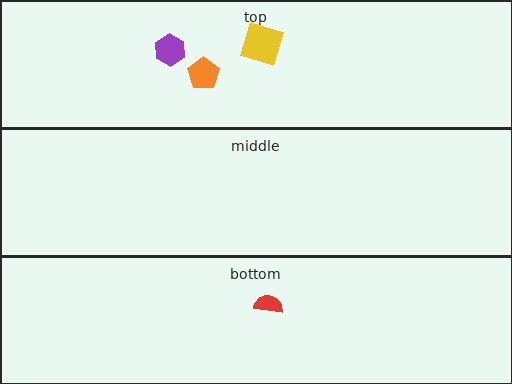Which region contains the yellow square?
The top region.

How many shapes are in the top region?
3.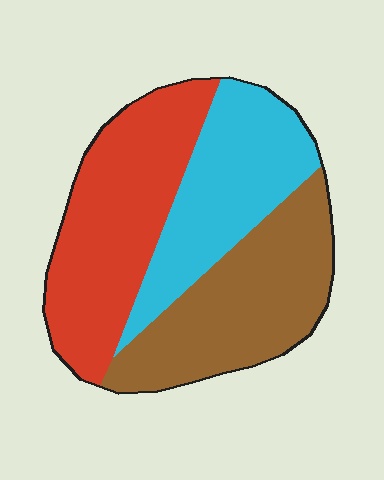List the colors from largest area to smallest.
From largest to smallest: red, brown, cyan.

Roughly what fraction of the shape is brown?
Brown covers about 35% of the shape.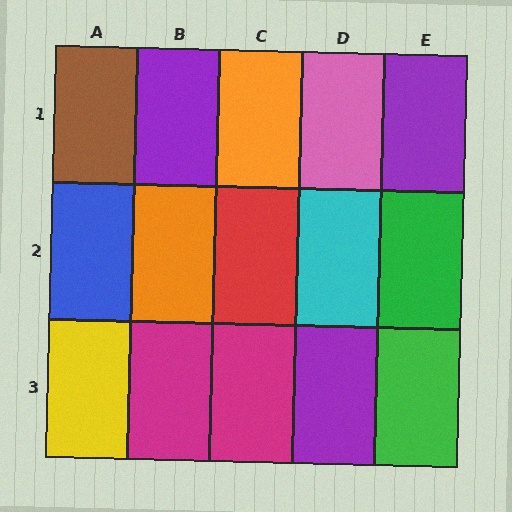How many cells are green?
2 cells are green.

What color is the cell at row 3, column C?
Magenta.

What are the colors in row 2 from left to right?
Blue, orange, red, cyan, green.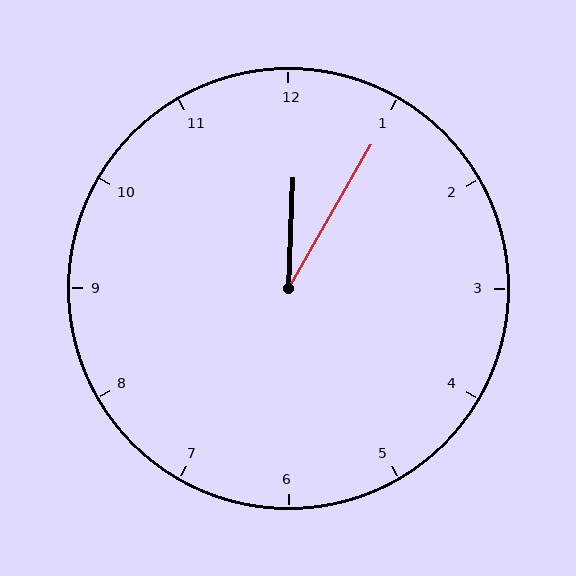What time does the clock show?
12:05.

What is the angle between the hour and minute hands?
Approximately 28 degrees.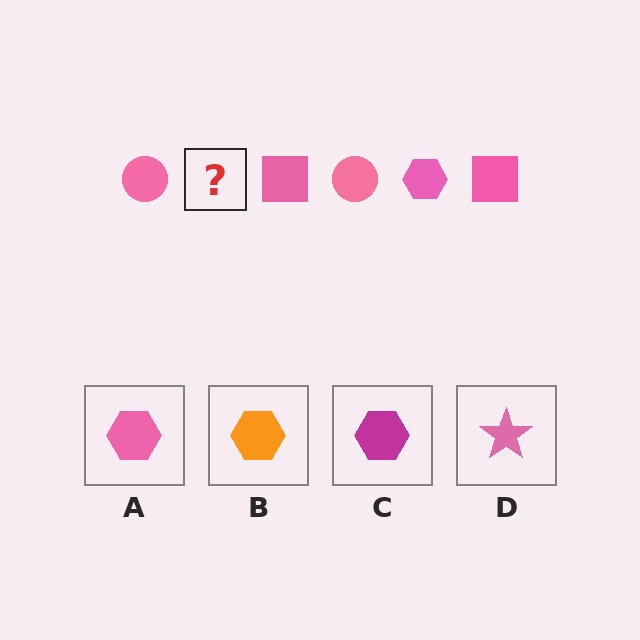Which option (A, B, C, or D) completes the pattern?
A.